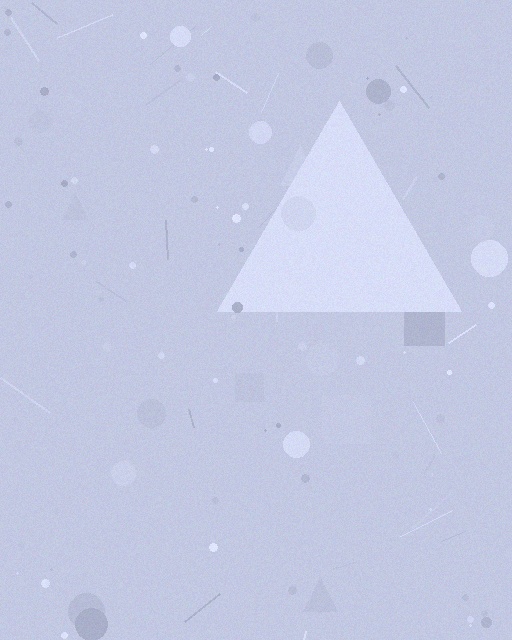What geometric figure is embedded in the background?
A triangle is embedded in the background.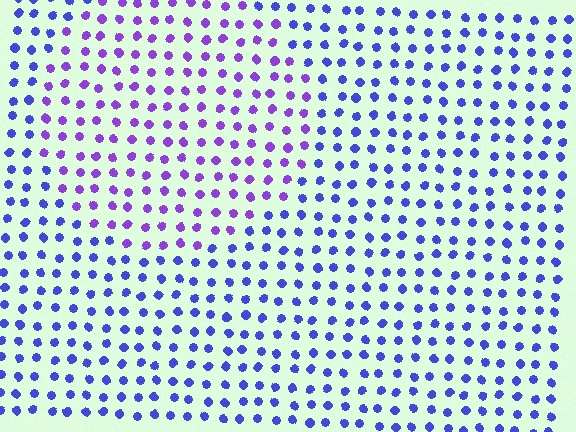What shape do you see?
I see a circle.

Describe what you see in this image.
The image is filled with small blue elements in a uniform arrangement. A circle-shaped region is visible where the elements are tinted to a slightly different hue, forming a subtle color boundary.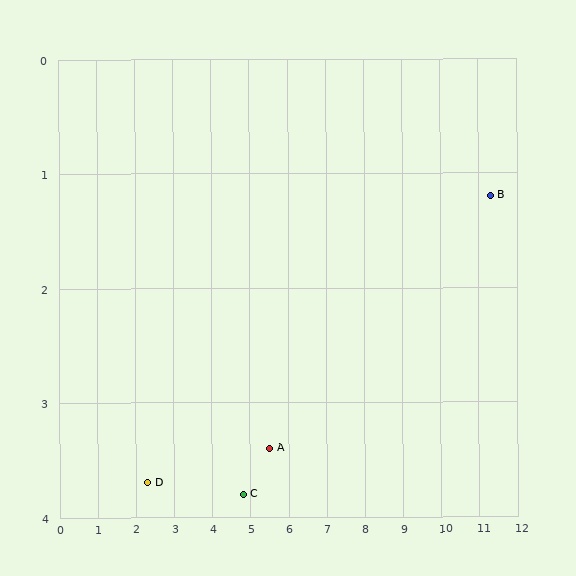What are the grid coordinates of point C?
Point C is at approximately (4.8, 3.8).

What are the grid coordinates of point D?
Point D is at approximately (2.3, 3.7).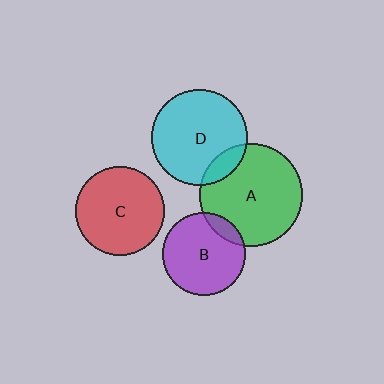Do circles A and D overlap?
Yes.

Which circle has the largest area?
Circle A (green).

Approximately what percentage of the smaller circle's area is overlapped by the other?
Approximately 15%.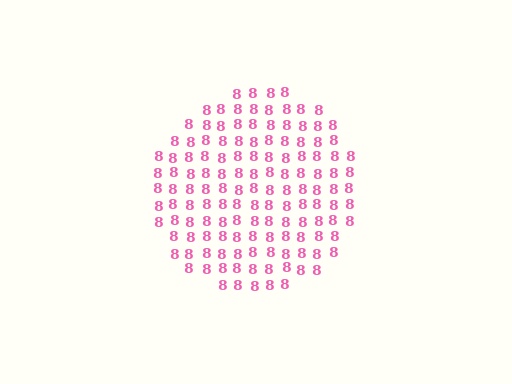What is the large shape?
The large shape is a circle.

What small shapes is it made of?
It is made of small digit 8's.